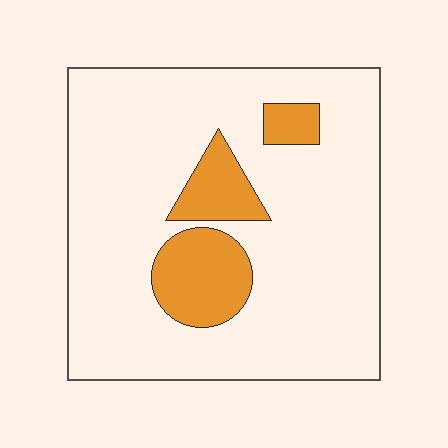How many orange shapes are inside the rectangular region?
3.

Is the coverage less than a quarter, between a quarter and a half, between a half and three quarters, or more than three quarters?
Less than a quarter.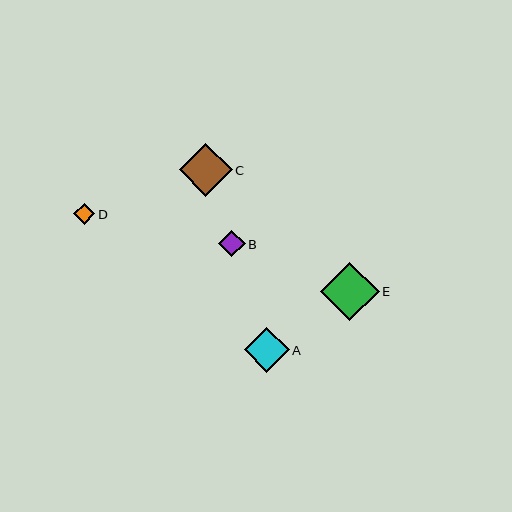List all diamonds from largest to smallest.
From largest to smallest: E, C, A, B, D.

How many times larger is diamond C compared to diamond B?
Diamond C is approximately 2.0 times the size of diamond B.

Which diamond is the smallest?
Diamond D is the smallest with a size of approximately 21 pixels.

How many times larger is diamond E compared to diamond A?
Diamond E is approximately 1.3 times the size of diamond A.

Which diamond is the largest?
Diamond E is the largest with a size of approximately 58 pixels.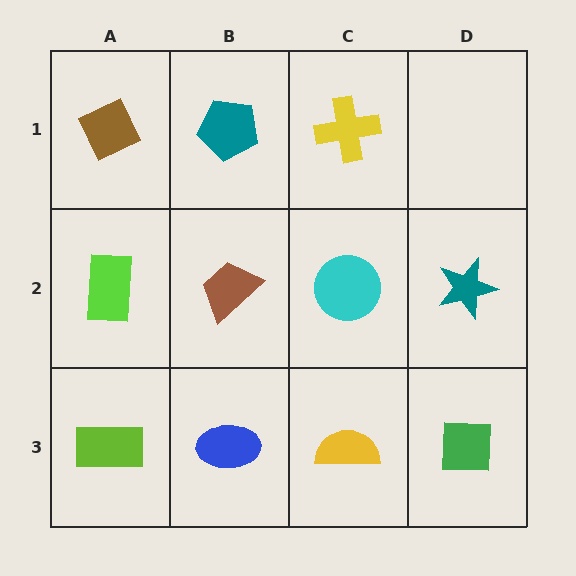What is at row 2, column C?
A cyan circle.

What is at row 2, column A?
A lime rectangle.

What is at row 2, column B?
A brown trapezoid.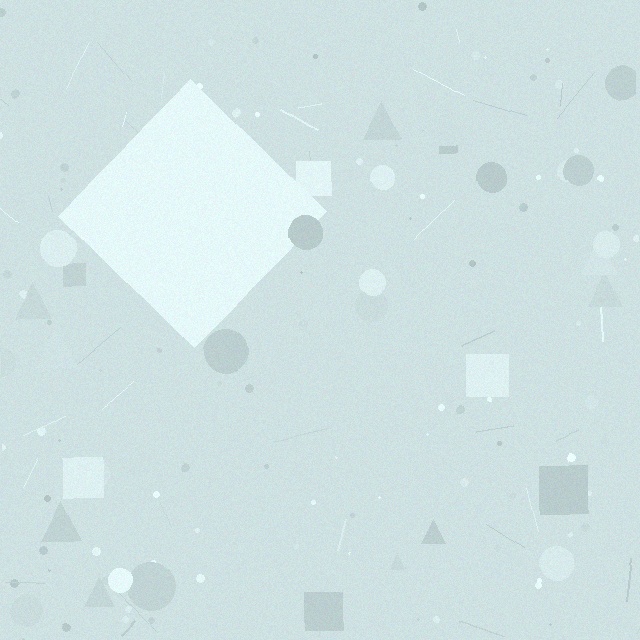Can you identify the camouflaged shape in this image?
The camouflaged shape is a diamond.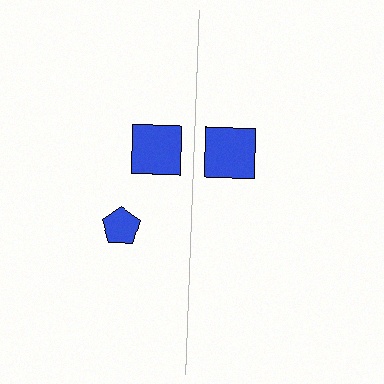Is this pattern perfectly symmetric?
No, the pattern is not perfectly symmetric. A blue pentagon is missing from the right side.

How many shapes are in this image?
There are 3 shapes in this image.